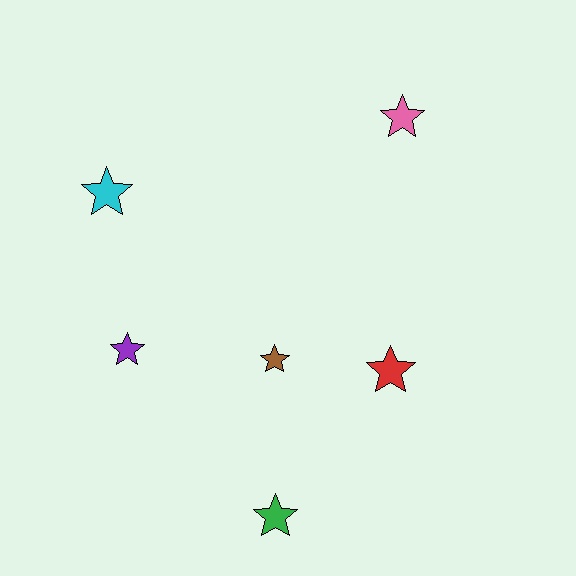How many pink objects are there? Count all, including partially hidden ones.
There is 1 pink object.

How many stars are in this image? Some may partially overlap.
There are 6 stars.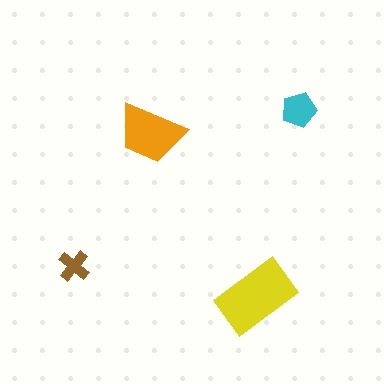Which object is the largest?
The yellow rectangle.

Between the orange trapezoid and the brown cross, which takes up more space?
The orange trapezoid.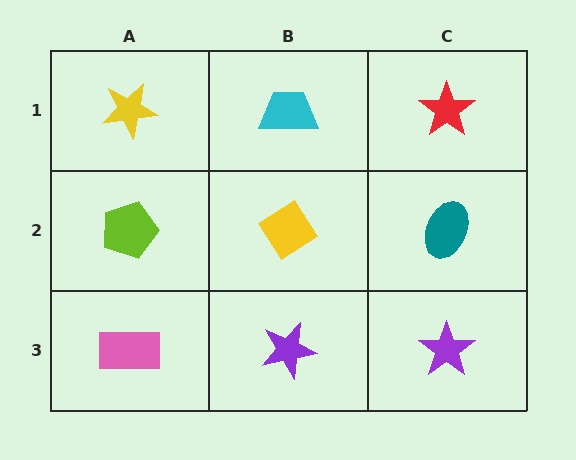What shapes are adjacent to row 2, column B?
A cyan trapezoid (row 1, column B), a purple star (row 3, column B), a lime pentagon (row 2, column A), a teal ellipse (row 2, column C).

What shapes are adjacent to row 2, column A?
A yellow star (row 1, column A), a pink rectangle (row 3, column A), a yellow diamond (row 2, column B).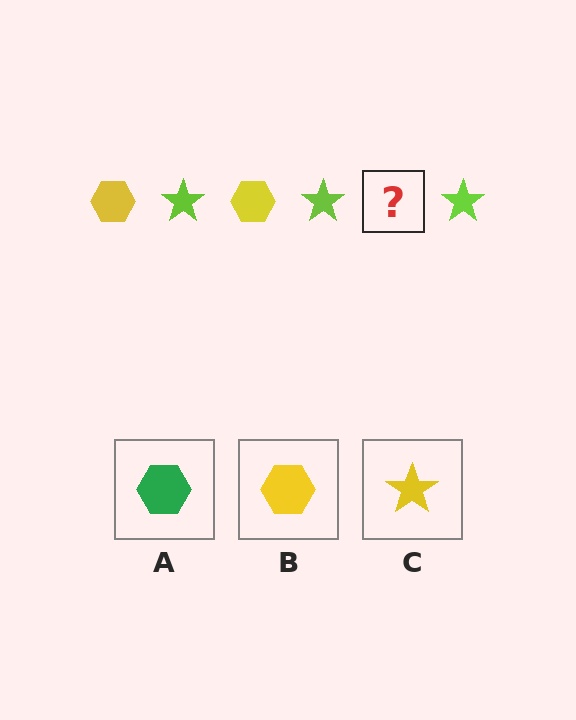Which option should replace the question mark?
Option B.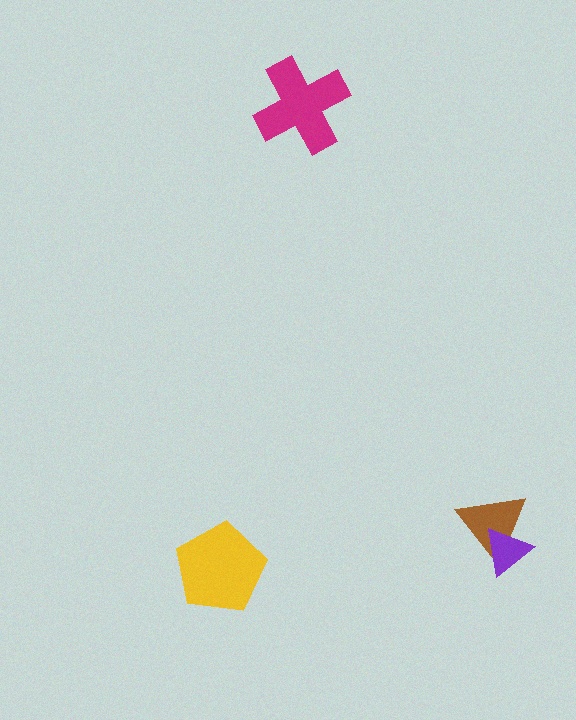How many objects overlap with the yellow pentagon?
0 objects overlap with the yellow pentagon.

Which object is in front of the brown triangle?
The purple triangle is in front of the brown triangle.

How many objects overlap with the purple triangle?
1 object overlaps with the purple triangle.